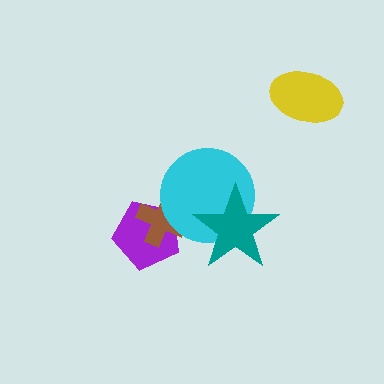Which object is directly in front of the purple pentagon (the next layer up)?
The brown cross is directly in front of the purple pentagon.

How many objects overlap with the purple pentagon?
2 objects overlap with the purple pentagon.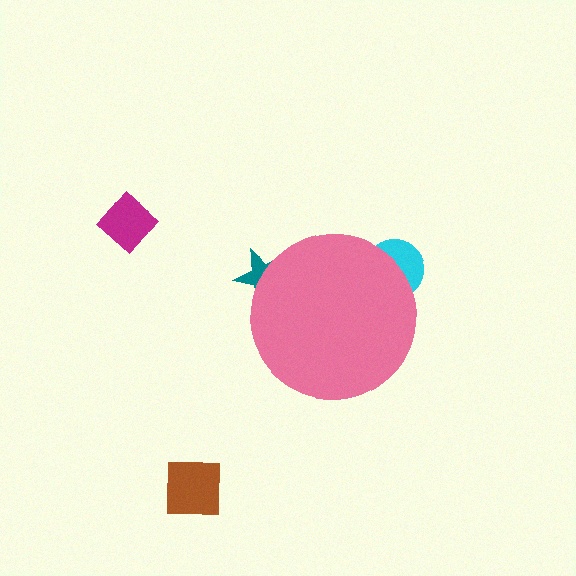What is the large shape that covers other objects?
A pink circle.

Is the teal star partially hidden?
Yes, the teal star is partially hidden behind the pink circle.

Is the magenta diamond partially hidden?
No, the magenta diamond is fully visible.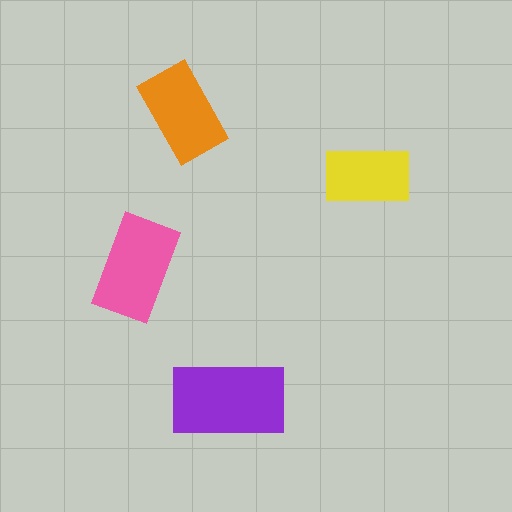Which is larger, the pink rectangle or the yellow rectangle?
The pink one.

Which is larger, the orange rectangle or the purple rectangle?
The purple one.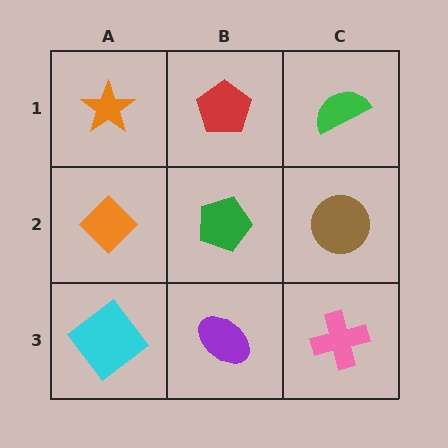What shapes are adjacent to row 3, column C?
A brown circle (row 2, column C), a purple ellipse (row 3, column B).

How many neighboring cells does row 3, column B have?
3.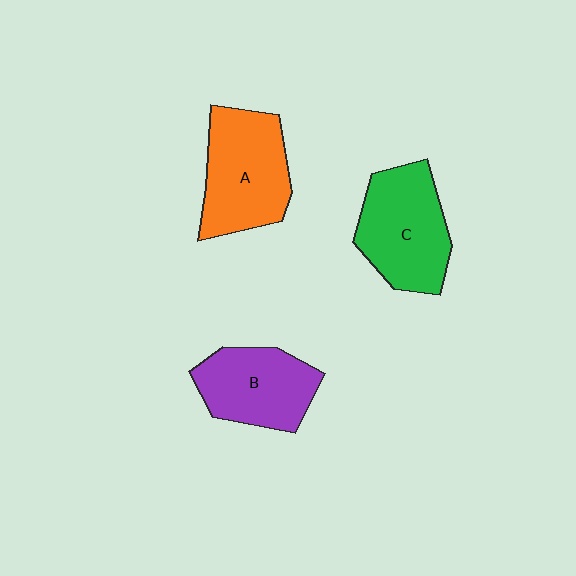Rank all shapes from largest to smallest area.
From largest to smallest: A (orange), C (green), B (purple).